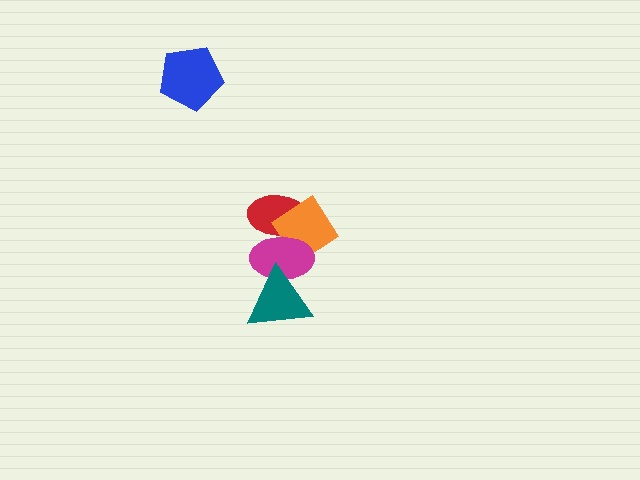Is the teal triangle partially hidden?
No, no other shape covers it.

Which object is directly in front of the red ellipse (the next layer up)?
The orange diamond is directly in front of the red ellipse.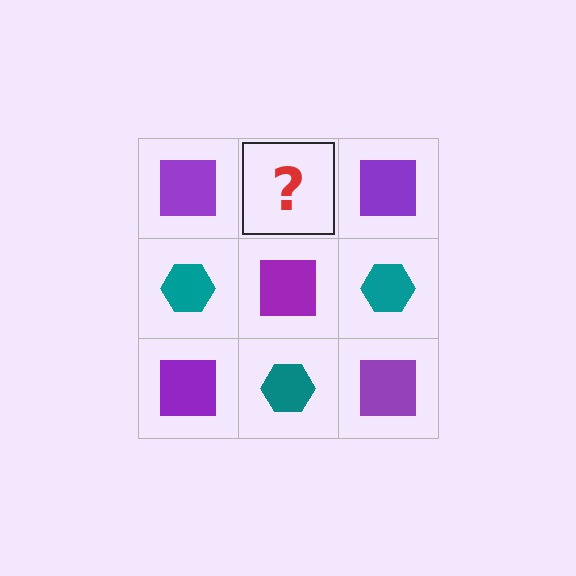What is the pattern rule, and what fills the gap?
The rule is that it alternates purple square and teal hexagon in a checkerboard pattern. The gap should be filled with a teal hexagon.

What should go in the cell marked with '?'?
The missing cell should contain a teal hexagon.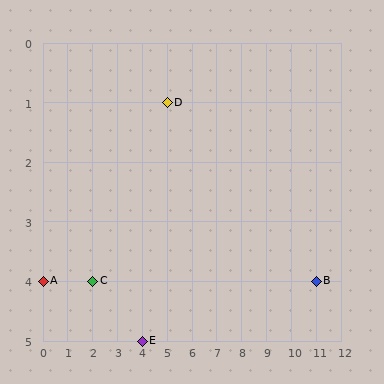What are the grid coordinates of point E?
Point E is at grid coordinates (4, 5).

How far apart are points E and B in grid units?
Points E and B are 7 columns and 1 row apart (about 7.1 grid units diagonally).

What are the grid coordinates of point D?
Point D is at grid coordinates (5, 1).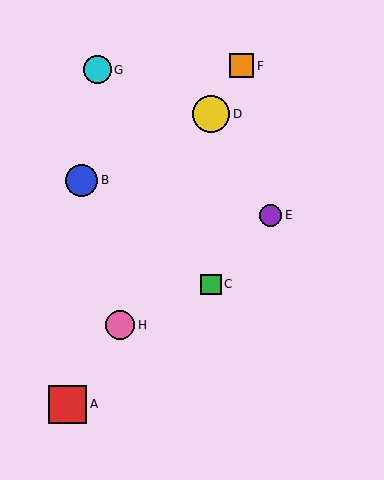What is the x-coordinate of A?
Object A is at x≈68.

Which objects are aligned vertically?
Objects C, D are aligned vertically.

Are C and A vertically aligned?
No, C is at x≈211 and A is at x≈68.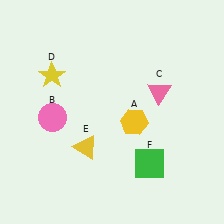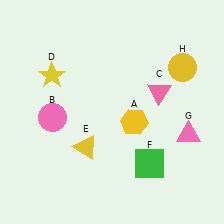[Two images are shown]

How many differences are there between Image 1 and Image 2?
There are 2 differences between the two images.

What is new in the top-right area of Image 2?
A yellow circle (H) was added in the top-right area of Image 2.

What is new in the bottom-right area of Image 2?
A pink triangle (G) was added in the bottom-right area of Image 2.